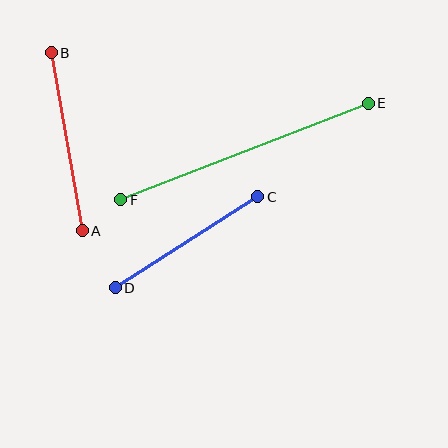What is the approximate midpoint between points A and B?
The midpoint is at approximately (67, 142) pixels.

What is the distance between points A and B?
The distance is approximately 181 pixels.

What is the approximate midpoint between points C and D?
The midpoint is at approximately (187, 242) pixels.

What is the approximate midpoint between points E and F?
The midpoint is at approximately (245, 151) pixels.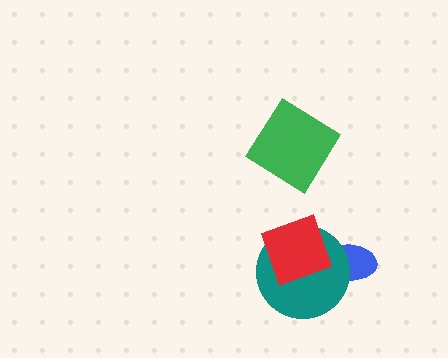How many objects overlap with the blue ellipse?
2 objects overlap with the blue ellipse.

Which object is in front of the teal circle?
The red diamond is in front of the teal circle.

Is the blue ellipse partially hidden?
Yes, it is partially covered by another shape.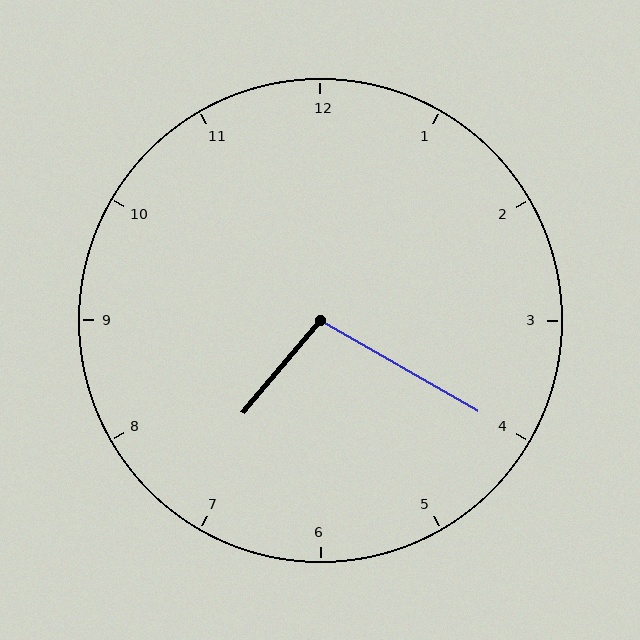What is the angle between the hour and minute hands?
Approximately 100 degrees.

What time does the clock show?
7:20.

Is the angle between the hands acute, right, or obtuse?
It is obtuse.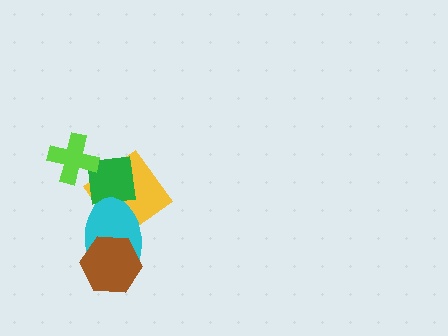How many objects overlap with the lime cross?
1 object overlaps with the lime cross.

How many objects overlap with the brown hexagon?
1 object overlaps with the brown hexagon.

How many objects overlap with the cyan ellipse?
3 objects overlap with the cyan ellipse.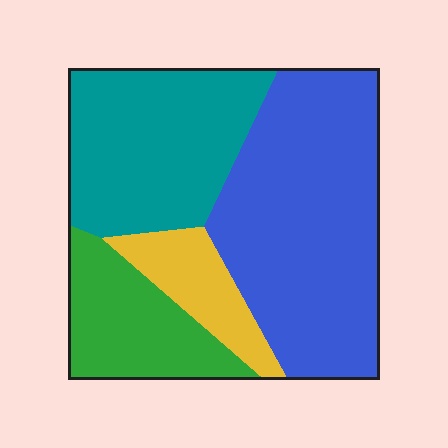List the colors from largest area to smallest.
From largest to smallest: blue, teal, green, yellow.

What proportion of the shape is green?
Green takes up less than a quarter of the shape.